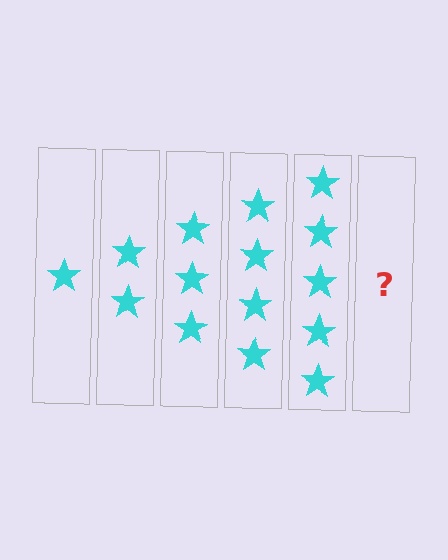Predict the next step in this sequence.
The next step is 6 stars.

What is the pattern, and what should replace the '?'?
The pattern is that each step adds one more star. The '?' should be 6 stars.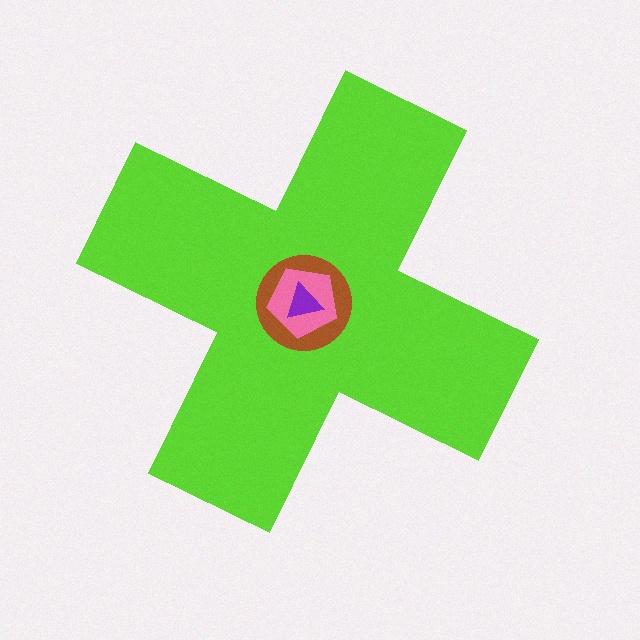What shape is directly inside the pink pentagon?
The purple triangle.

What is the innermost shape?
The purple triangle.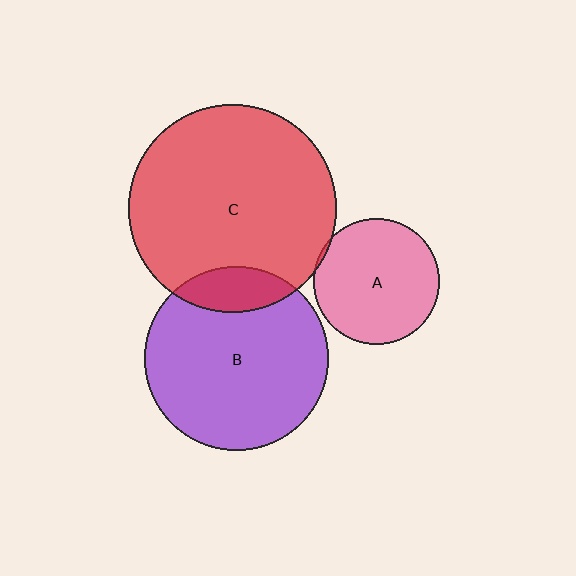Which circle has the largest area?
Circle C (red).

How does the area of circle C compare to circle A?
Approximately 2.7 times.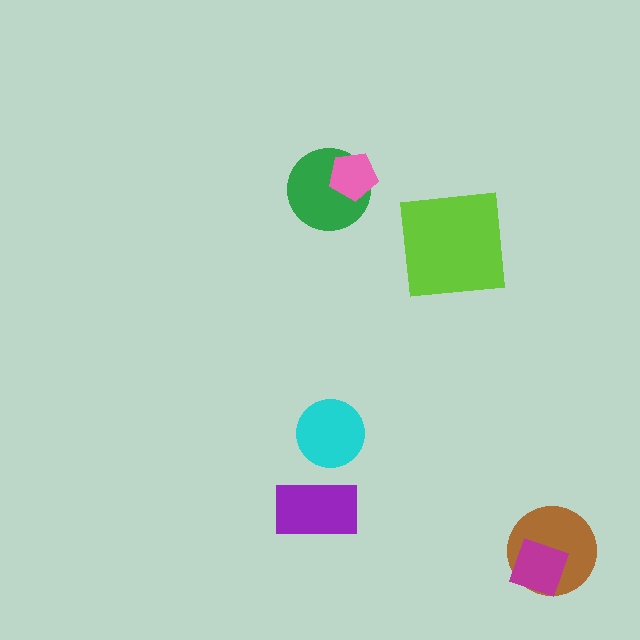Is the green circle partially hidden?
Yes, it is partially covered by another shape.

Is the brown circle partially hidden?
Yes, it is partially covered by another shape.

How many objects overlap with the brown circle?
1 object overlaps with the brown circle.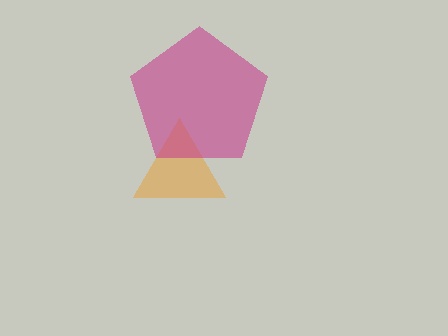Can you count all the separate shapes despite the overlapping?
Yes, there are 2 separate shapes.